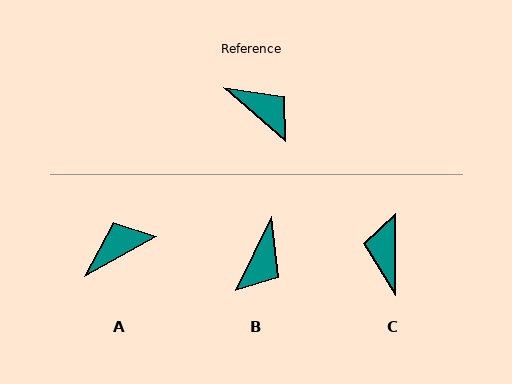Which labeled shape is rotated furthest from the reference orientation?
C, about 130 degrees away.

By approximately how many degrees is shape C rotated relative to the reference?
Approximately 130 degrees counter-clockwise.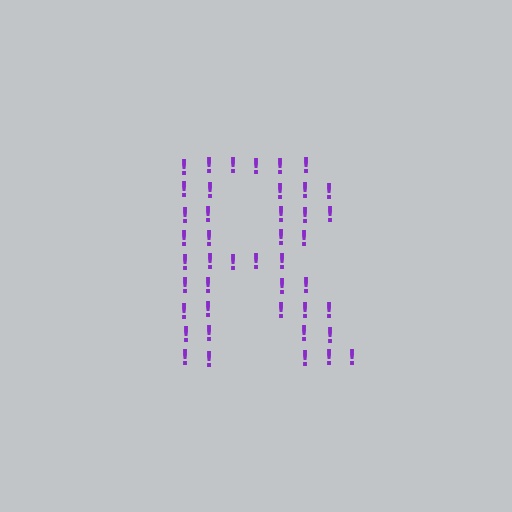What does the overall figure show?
The overall figure shows the letter R.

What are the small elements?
The small elements are exclamation marks.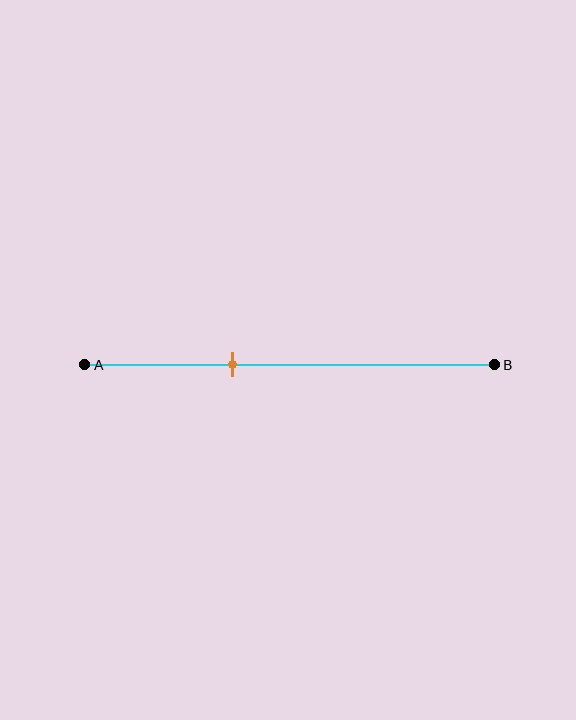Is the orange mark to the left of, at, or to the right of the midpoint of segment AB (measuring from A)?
The orange mark is to the left of the midpoint of segment AB.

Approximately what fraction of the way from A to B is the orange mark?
The orange mark is approximately 35% of the way from A to B.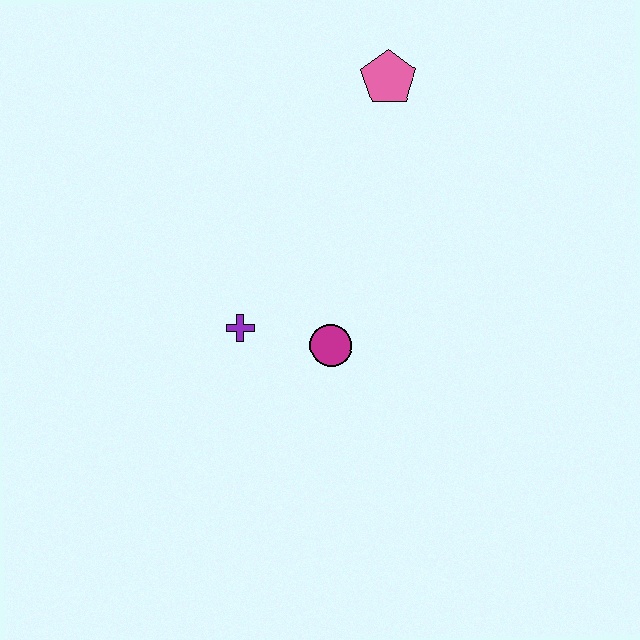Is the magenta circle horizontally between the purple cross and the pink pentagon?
Yes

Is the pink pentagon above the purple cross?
Yes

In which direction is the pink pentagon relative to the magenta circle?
The pink pentagon is above the magenta circle.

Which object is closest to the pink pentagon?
The magenta circle is closest to the pink pentagon.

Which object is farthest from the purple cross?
The pink pentagon is farthest from the purple cross.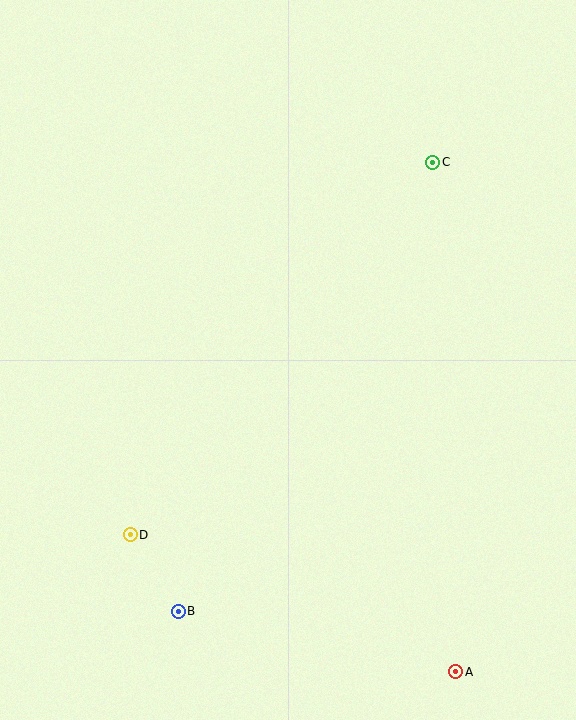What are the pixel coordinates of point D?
Point D is at (130, 535).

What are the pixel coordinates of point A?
Point A is at (456, 672).